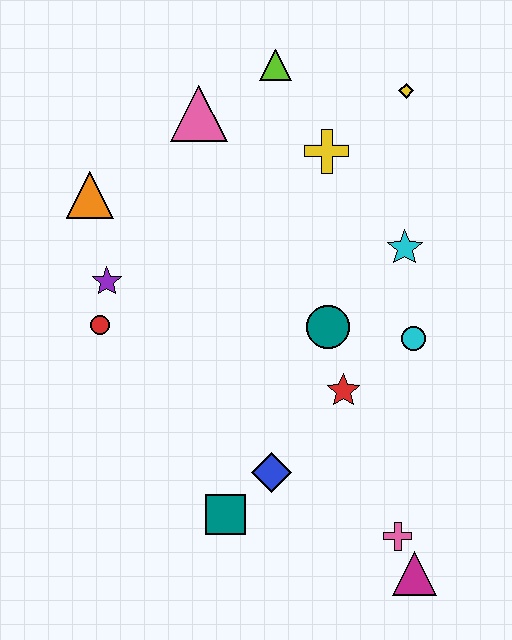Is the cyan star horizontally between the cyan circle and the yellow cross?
Yes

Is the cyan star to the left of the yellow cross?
No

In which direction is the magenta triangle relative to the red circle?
The magenta triangle is to the right of the red circle.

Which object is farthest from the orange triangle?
The magenta triangle is farthest from the orange triangle.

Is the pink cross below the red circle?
Yes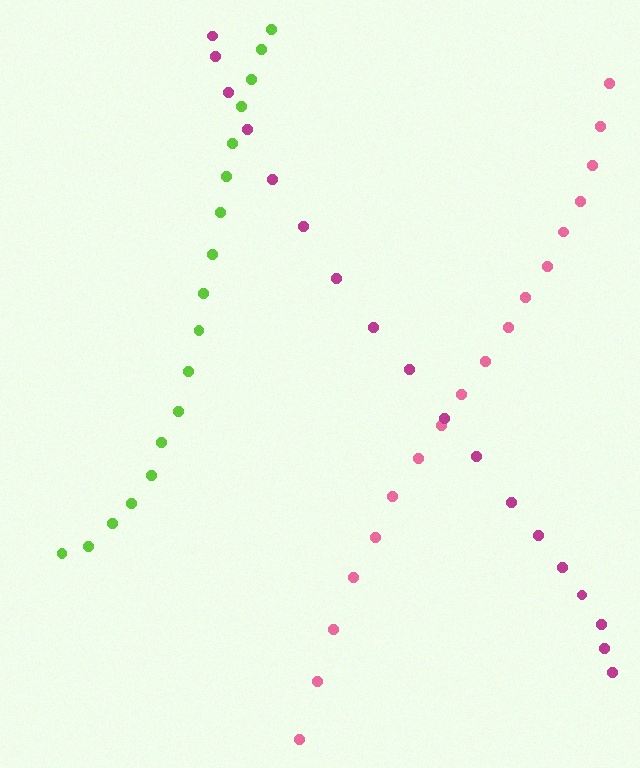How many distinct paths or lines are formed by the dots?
There are 3 distinct paths.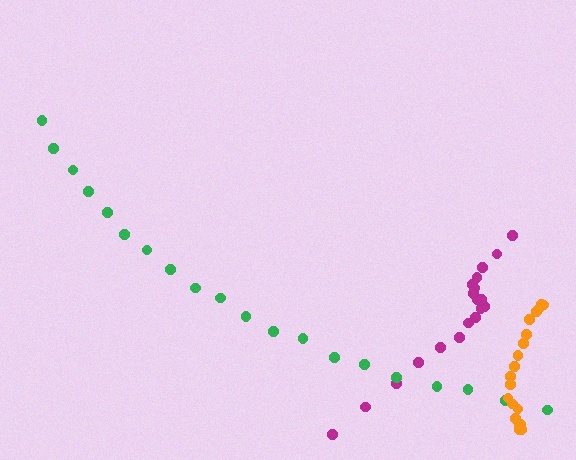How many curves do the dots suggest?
There are 3 distinct paths.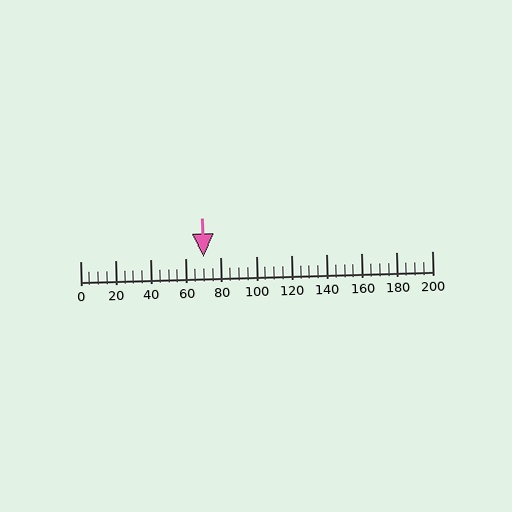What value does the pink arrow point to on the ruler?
The pink arrow points to approximately 70.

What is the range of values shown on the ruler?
The ruler shows values from 0 to 200.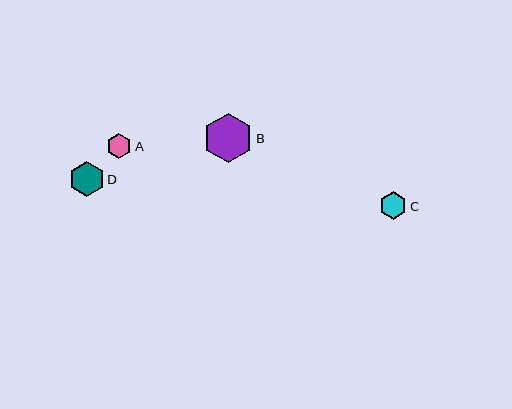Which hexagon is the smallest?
Hexagon A is the smallest with a size of approximately 25 pixels.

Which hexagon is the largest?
Hexagon B is the largest with a size of approximately 50 pixels.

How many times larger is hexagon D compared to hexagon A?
Hexagon D is approximately 1.4 times the size of hexagon A.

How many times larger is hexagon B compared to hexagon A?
Hexagon B is approximately 2.0 times the size of hexagon A.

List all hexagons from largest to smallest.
From largest to smallest: B, D, C, A.